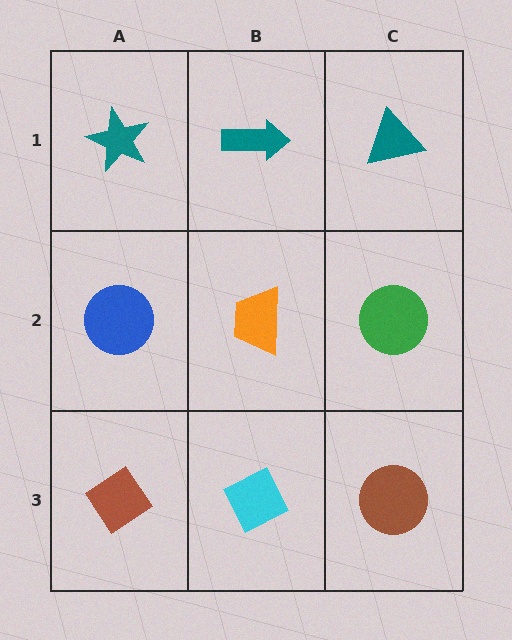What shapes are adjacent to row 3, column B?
An orange trapezoid (row 2, column B), a brown diamond (row 3, column A), a brown circle (row 3, column C).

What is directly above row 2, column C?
A teal triangle.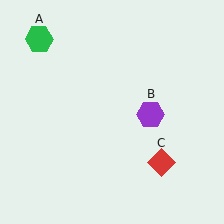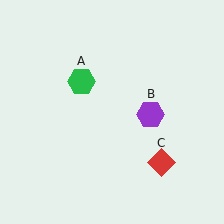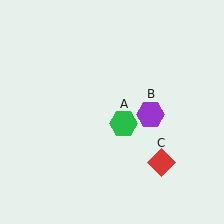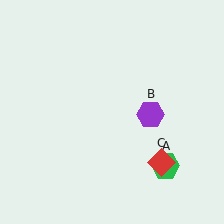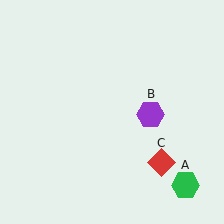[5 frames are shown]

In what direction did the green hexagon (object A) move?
The green hexagon (object A) moved down and to the right.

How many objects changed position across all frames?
1 object changed position: green hexagon (object A).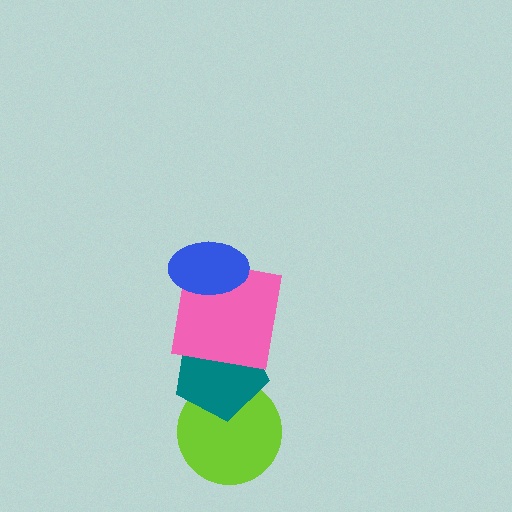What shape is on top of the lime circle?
The teal pentagon is on top of the lime circle.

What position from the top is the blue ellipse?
The blue ellipse is 1st from the top.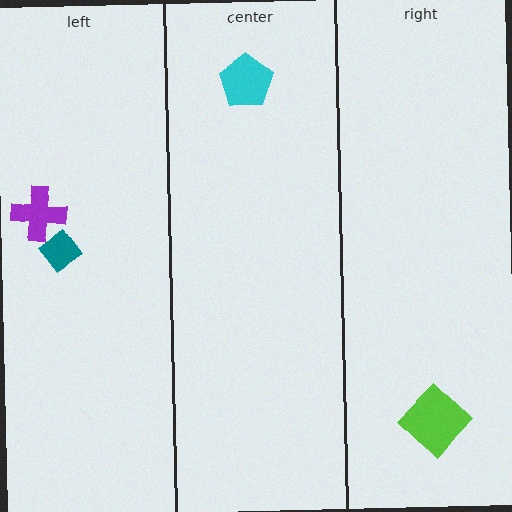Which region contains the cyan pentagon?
The center region.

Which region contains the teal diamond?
The left region.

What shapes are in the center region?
The cyan pentagon.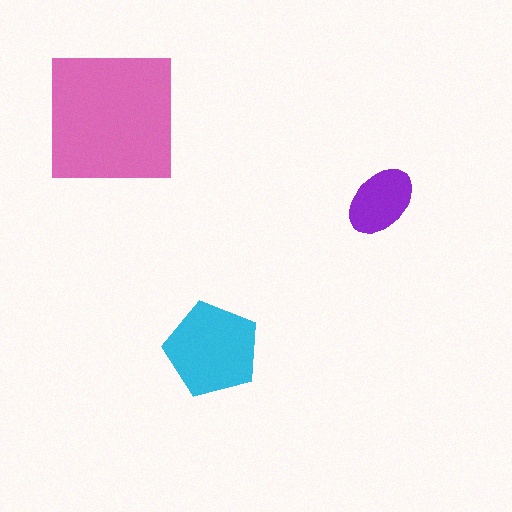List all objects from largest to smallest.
The pink square, the cyan pentagon, the purple ellipse.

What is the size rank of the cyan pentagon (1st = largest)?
2nd.